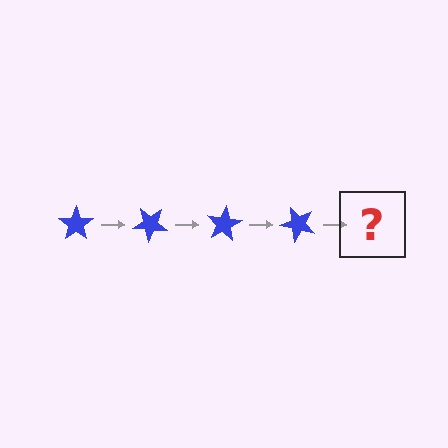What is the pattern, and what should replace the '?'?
The pattern is that the star rotates 40 degrees each step. The '?' should be a blue star rotated 160 degrees.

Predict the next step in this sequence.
The next step is a blue star rotated 160 degrees.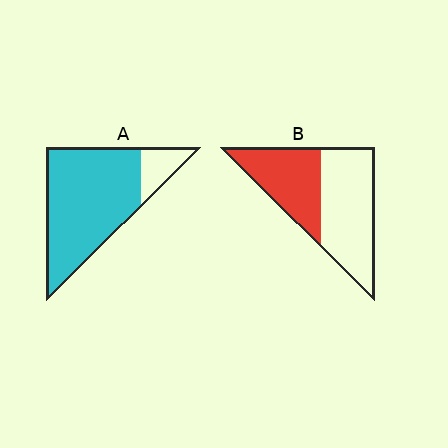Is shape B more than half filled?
No.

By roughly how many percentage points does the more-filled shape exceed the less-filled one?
By roughly 40 percentage points (A over B).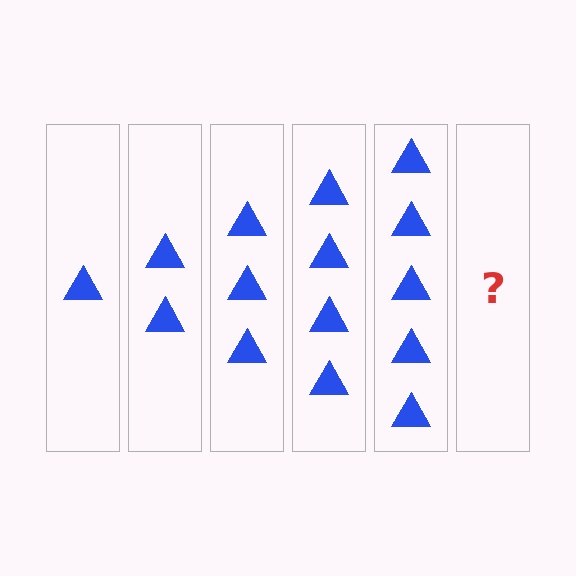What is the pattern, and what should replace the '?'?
The pattern is that each step adds one more triangle. The '?' should be 6 triangles.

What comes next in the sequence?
The next element should be 6 triangles.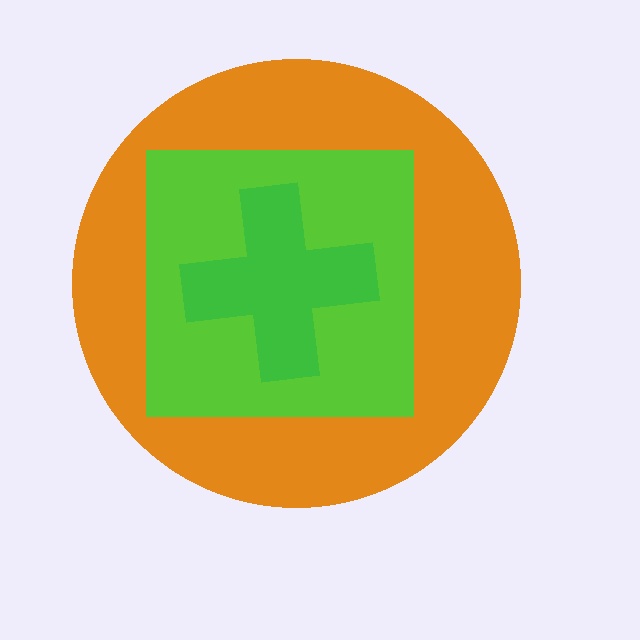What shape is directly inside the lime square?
The green cross.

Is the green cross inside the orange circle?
Yes.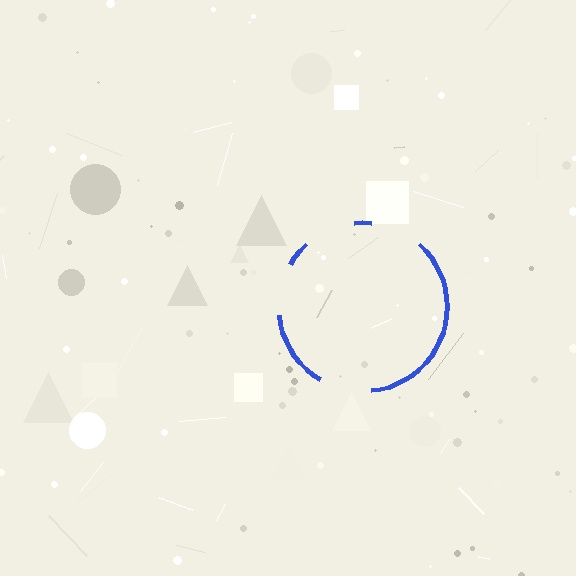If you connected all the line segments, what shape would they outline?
They would outline a circle.